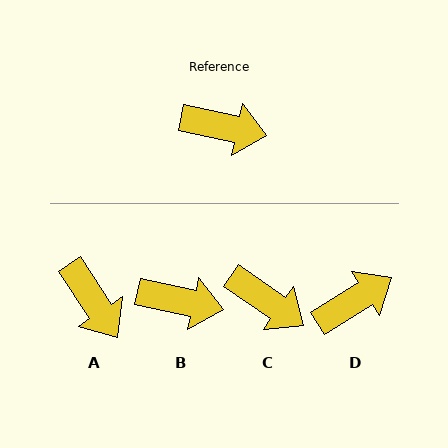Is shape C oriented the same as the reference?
No, it is off by about 22 degrees.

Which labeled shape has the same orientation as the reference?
B.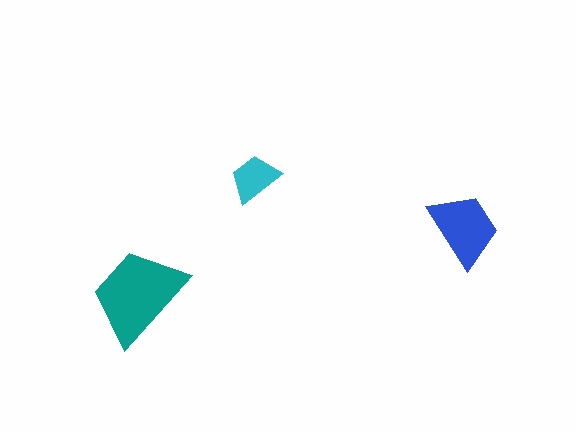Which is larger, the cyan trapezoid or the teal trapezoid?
The teal one.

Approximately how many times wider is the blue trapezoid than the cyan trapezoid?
About 1.5 times wider.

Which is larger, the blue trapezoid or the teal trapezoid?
The teal one.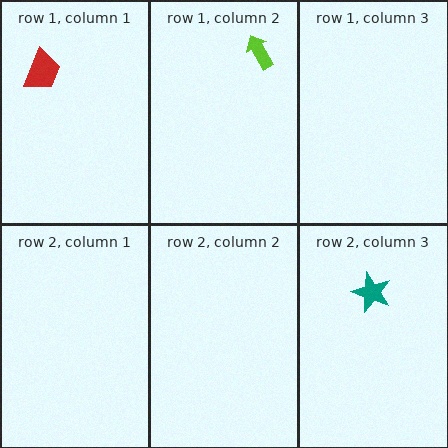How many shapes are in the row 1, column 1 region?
1.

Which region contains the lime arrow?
The row 1, column 2 region.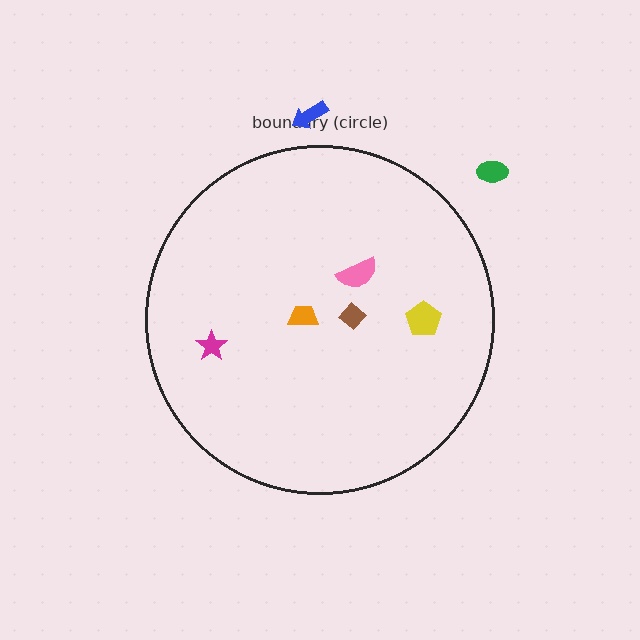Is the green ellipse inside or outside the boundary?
Outside.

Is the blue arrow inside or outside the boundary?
Outside.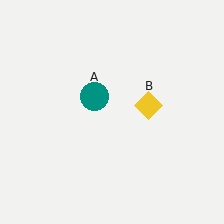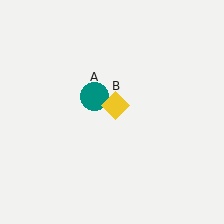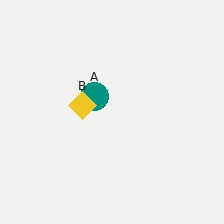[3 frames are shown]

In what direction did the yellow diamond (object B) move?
The yellow diamond (object B) moved left.